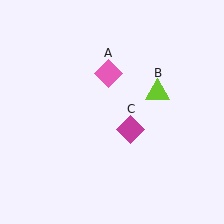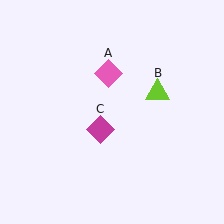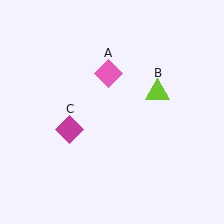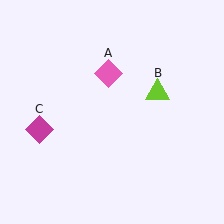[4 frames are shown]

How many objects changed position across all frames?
1 object changed position: magenta diamond (object C).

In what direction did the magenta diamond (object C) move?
The magenta diamond (object C) moved left.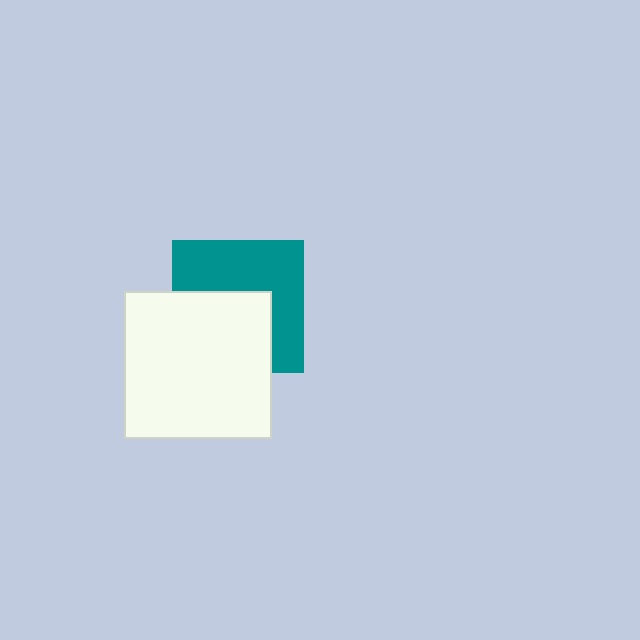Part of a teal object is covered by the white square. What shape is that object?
It is a square.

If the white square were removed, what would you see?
You would see the complete teal square.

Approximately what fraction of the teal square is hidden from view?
Roughly 46% of the teal square is hidden behind the white square.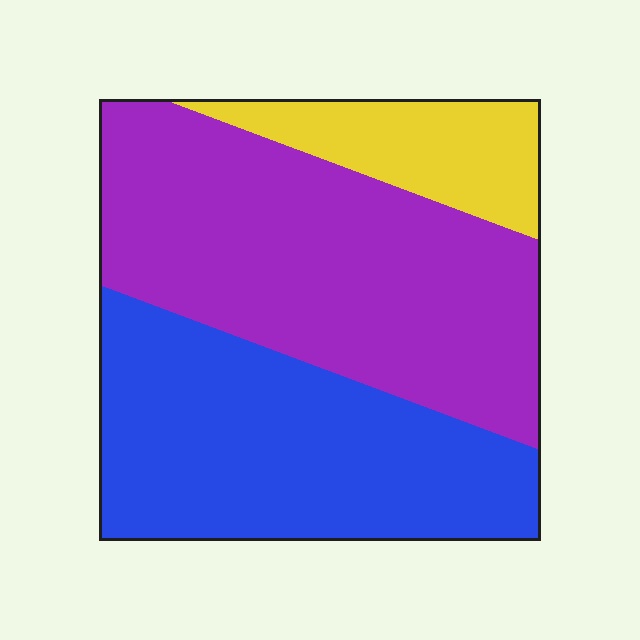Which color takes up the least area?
Yellow, at roughly 15%.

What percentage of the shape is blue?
Blue takes up between a quarter and a half of the shape.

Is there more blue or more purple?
Purple.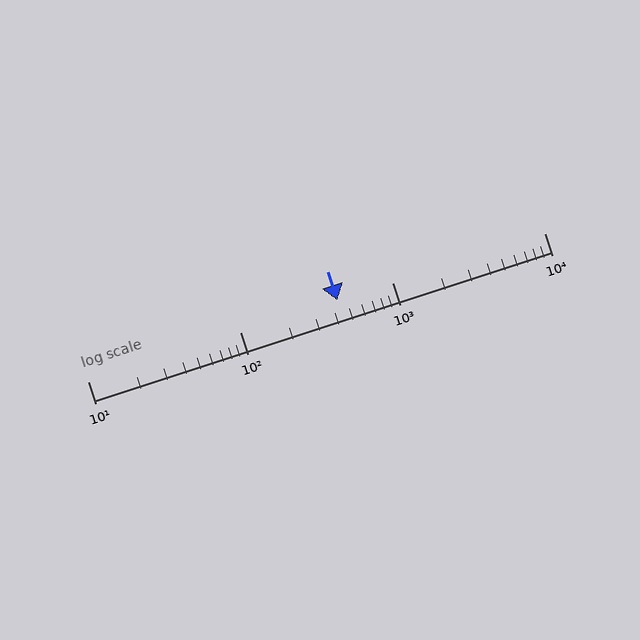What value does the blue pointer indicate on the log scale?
The pointer indicates approximately 440.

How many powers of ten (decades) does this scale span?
The scale spans 3 decades, from 10 to 10000.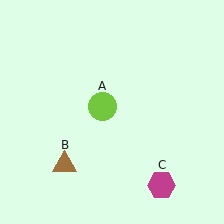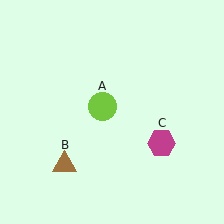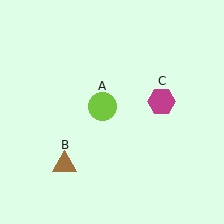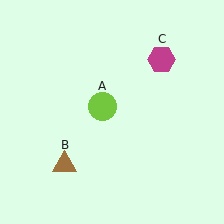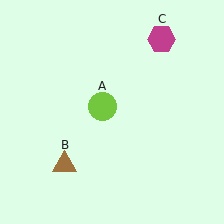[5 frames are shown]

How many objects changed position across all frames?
1 object changed position: magenta hexagon (object C).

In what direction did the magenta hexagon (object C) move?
The magenta hexagon (object C) moved up.